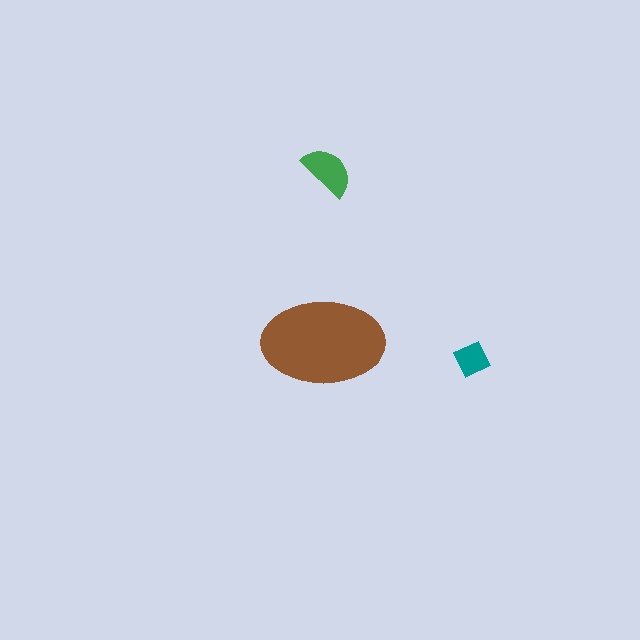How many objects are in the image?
There are 3 objects in the image.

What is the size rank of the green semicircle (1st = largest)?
2nd.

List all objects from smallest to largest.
The teal square, the green semicircle, the brown ellipse.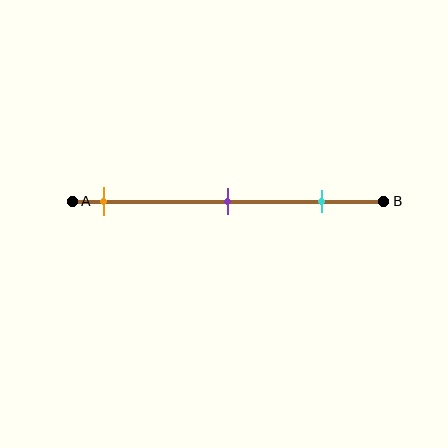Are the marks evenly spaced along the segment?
Yes, the marks are approximately evenly spaced.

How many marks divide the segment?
There are 3 marks dividing the segment.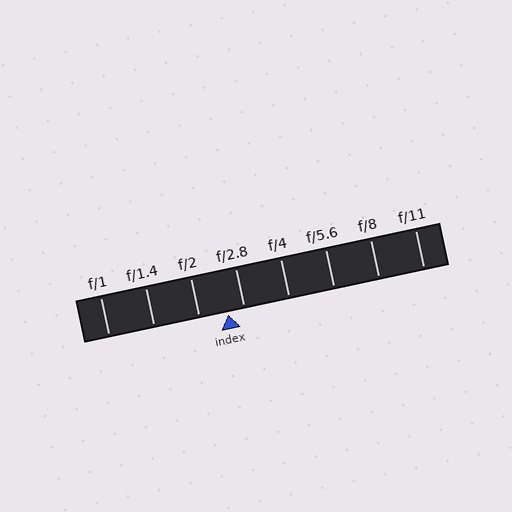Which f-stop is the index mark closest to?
The index mark is closest to f/2.8.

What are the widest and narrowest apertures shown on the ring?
The widest aperture shown is f/1 and the narrowest is f/11.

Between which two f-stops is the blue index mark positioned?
The index mark is between f/2 and f/2.8.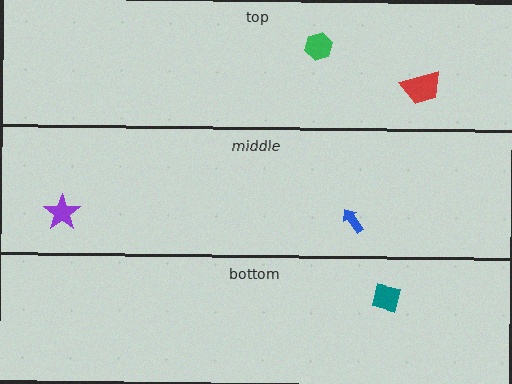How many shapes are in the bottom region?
1.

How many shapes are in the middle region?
2.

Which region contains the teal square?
The bottom region.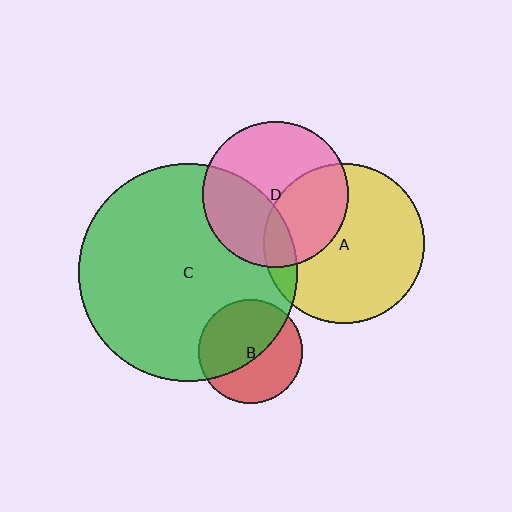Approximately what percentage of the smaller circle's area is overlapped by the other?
Approximately 35%.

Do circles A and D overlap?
Yes.